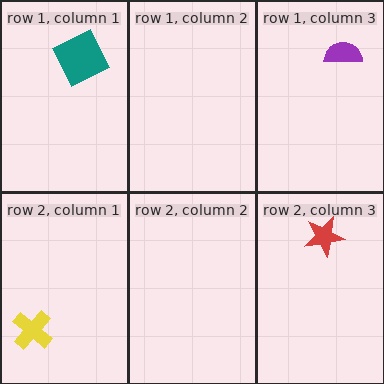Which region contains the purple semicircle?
The row 1, column 3 region.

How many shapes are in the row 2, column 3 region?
1.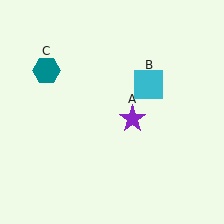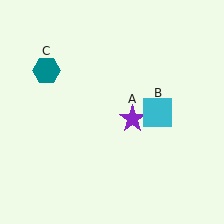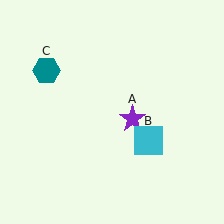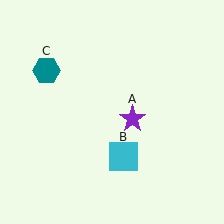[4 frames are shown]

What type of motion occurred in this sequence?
The cyan square (object B) rotated clockwise around the center of the scene.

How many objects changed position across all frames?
1 object changed position: cyan square (object B).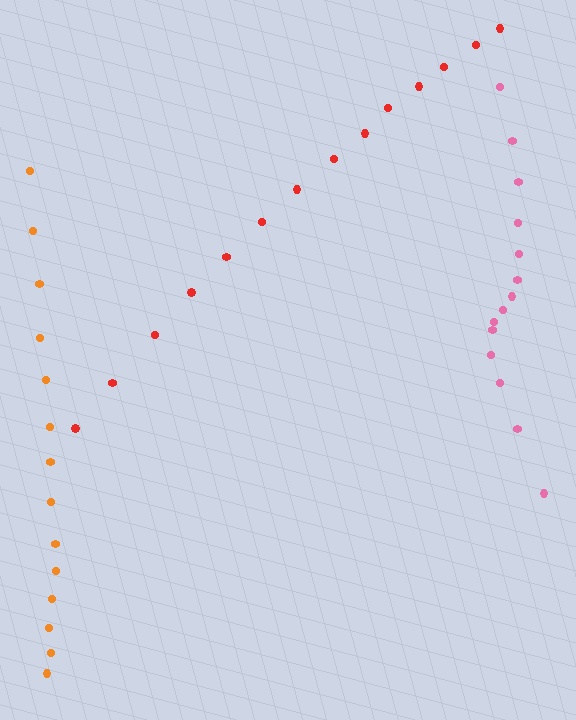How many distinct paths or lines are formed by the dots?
There are 3 distinct paths.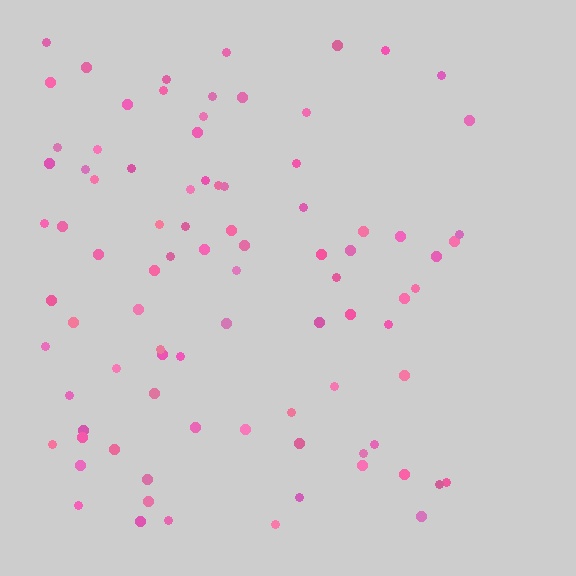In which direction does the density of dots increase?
From right to left, with the left side densest.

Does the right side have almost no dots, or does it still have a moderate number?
Still a moderate number, just noticeably fewer than the left.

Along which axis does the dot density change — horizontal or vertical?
Horizontal.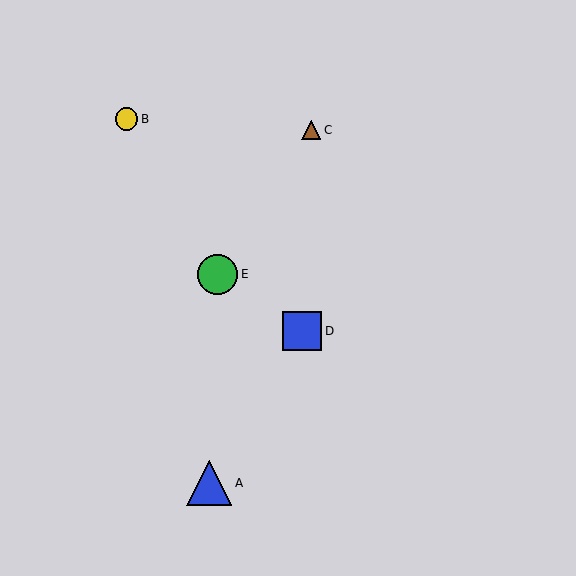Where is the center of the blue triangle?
The center of the blue triangle is at (209, 483).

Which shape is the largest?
The blue triangle (labeled A) is the largest.